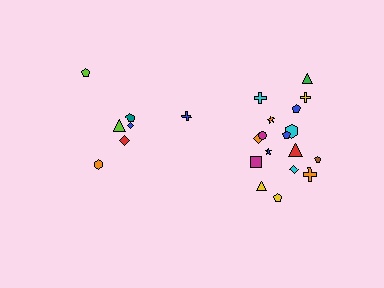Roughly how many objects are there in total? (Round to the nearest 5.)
Roughly 25 objects in total.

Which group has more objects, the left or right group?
The right group.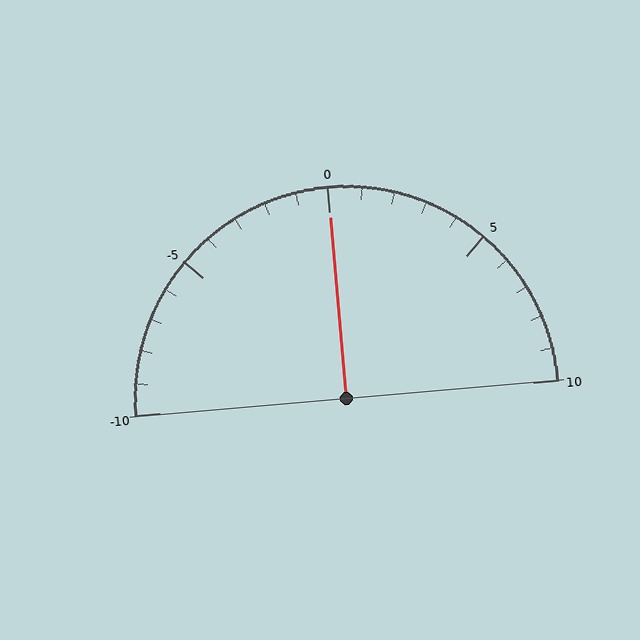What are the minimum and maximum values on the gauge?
The gauge ranges from -10 to 10.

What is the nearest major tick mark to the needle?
The nearest major tick mark is 0.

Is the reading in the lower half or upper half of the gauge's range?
The reading is in the upper half of the range (-10 to 10).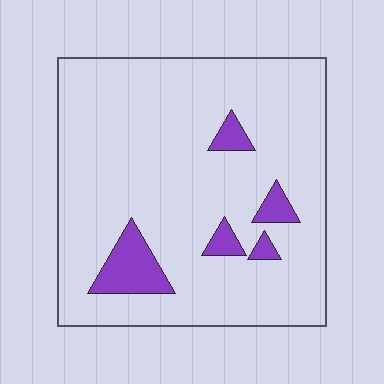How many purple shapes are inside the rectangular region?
5.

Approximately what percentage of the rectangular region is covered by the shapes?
Approximately 10%.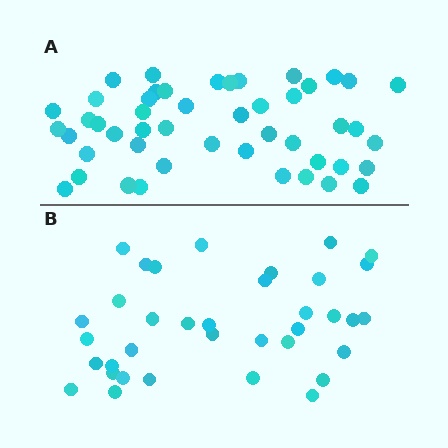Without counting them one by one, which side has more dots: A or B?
Region A (the top region) has more dots.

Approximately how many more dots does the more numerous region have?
Region A has roughly 12 or so more dots than region B.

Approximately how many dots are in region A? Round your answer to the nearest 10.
About 50 dots. (The exact count is 48, which rounds to 50.)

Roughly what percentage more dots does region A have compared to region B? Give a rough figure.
About 35% more.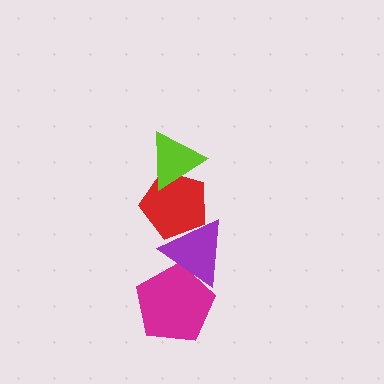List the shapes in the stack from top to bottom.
From top to bottom: the lime triangle, the red pentagon, the purple triangle, the magenta pentagon.